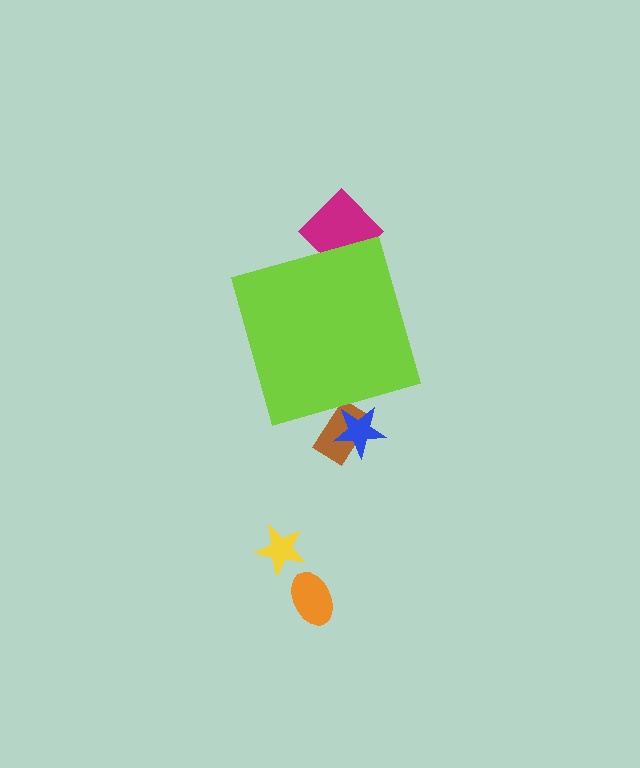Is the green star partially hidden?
Yes, the green star is partially hidden behind the lime diamond.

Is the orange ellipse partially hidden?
No, the orange ellipse is fully visible.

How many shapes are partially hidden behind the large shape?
4 shapes are partially hidden.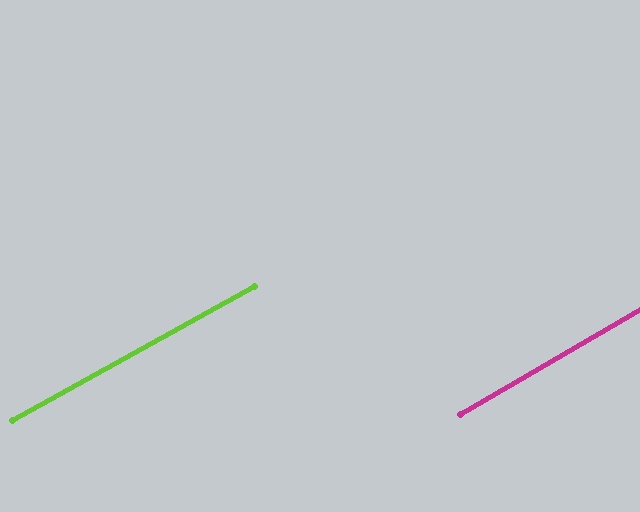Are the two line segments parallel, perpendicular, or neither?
Parallel — their directions differ by only 1.1°.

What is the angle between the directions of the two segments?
Approximately 1 degree.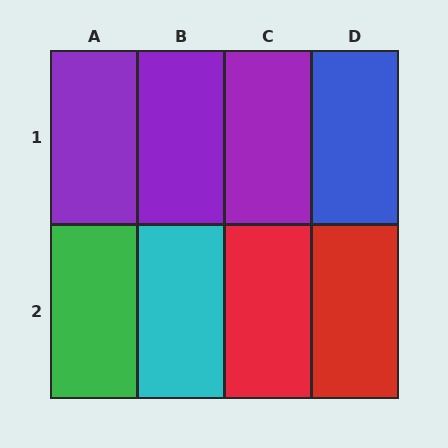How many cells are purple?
3 cells are purple.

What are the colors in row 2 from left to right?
Green, cyan, red, red.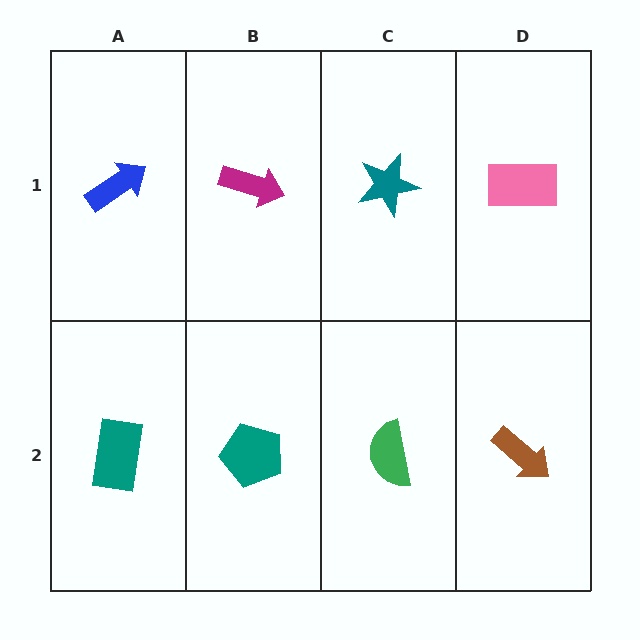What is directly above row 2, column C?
A teal star.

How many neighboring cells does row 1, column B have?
3.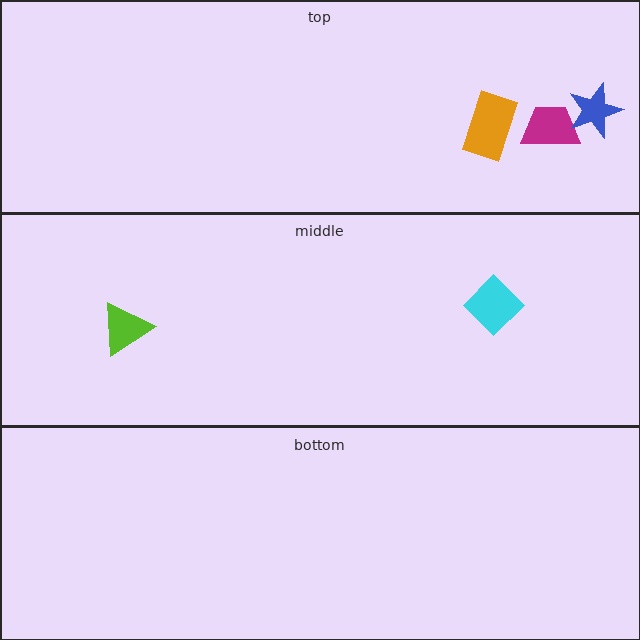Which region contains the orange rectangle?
The top region.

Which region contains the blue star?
The top region.